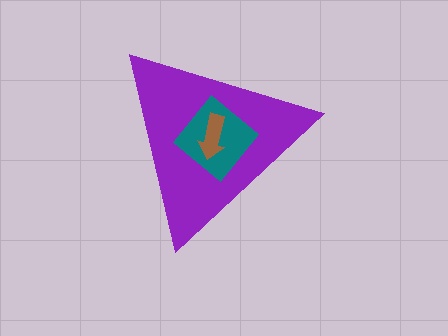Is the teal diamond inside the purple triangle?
Yes.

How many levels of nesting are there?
3.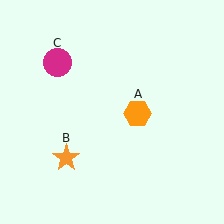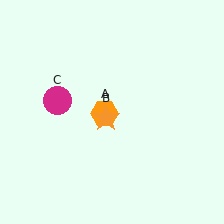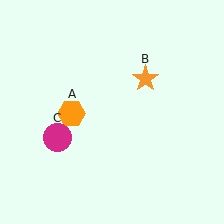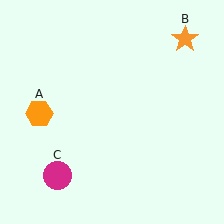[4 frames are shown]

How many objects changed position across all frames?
3 objects changed position: orange hexagon (object A), orange star (object B), magenta circle (object C).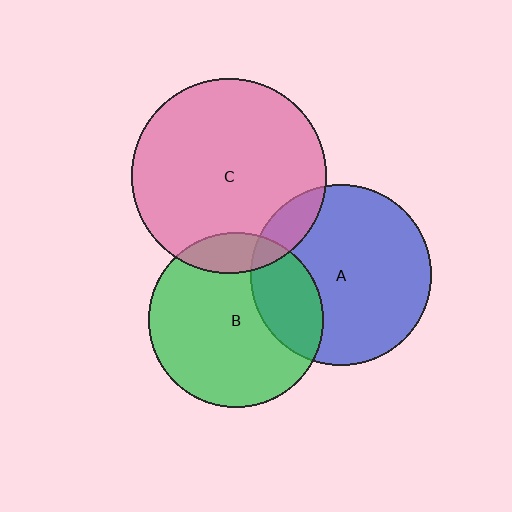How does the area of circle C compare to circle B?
Approximately 1.2 times.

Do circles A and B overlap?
Yes.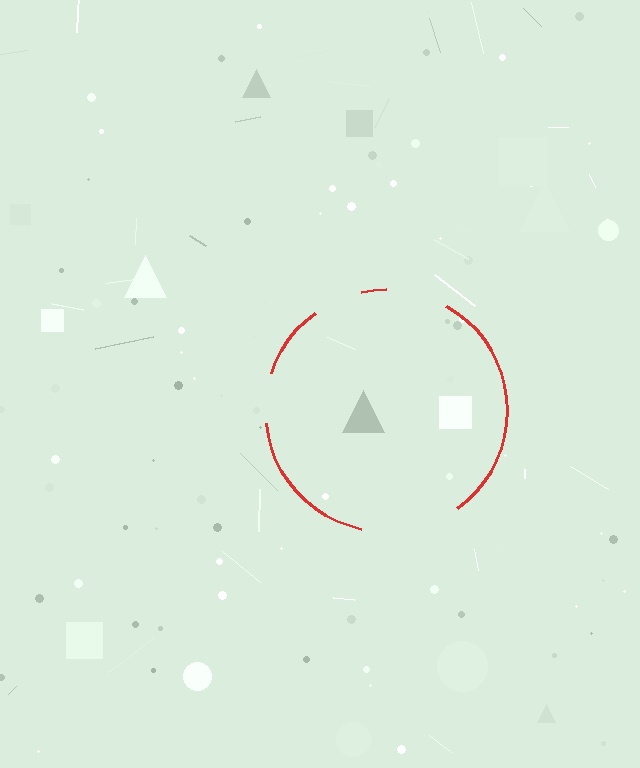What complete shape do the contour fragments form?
The contour fragments form a circle.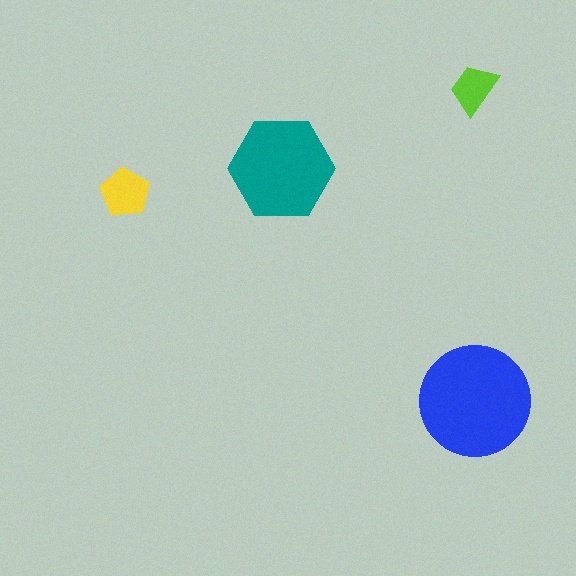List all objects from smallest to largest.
The lime trapezoid, the yellow pentagon, the teal hexagon, the blue circle.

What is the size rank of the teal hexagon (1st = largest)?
2nd.